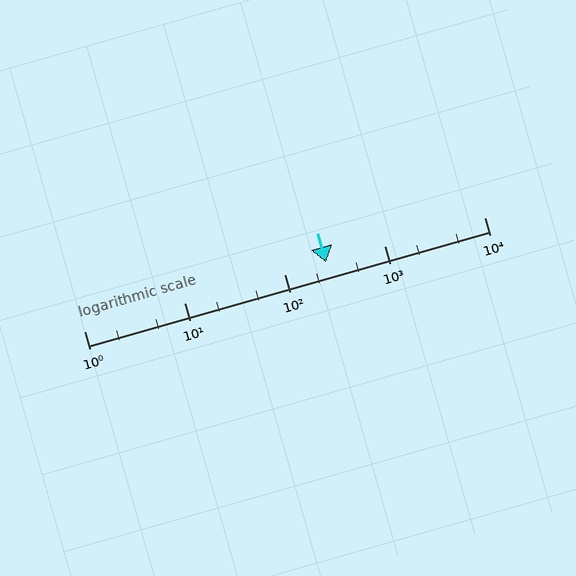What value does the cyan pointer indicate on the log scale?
The pointer indicates approximately 260.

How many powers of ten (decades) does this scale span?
The scale spans 4 decades, from 1 to 10000.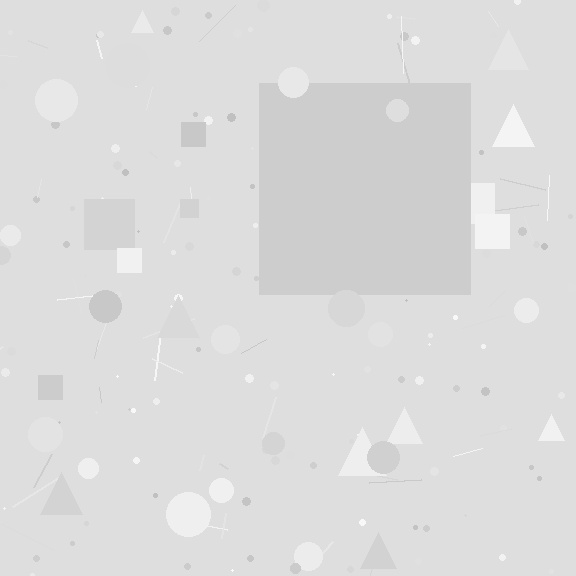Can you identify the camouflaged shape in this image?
The camouflaged shape is a square.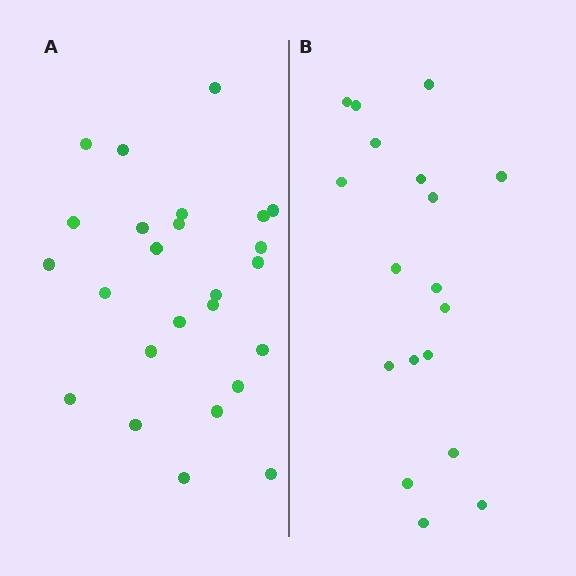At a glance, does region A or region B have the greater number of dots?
Region A (the left region) has more dots.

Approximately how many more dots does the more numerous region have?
Region A has roughly 8 or so more dots than region B.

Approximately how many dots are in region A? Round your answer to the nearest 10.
About 20 dots. (The exact count is 25, which rounds to 20.)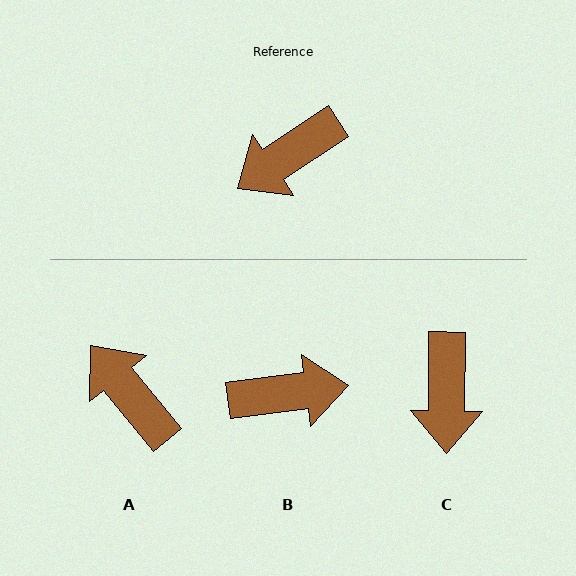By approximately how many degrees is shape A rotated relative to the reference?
Approximately 85 degrees clockwise.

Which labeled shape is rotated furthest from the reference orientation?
B, about 153 degrees away.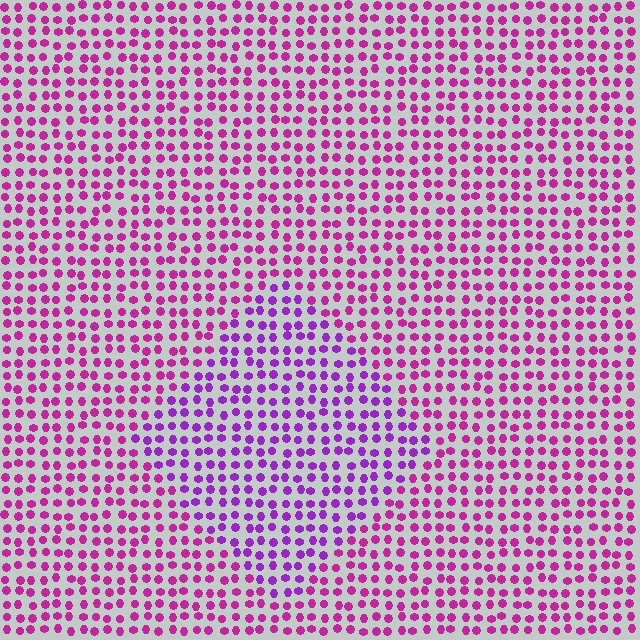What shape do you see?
I see a diamond.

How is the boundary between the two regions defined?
The boundary is defined purely by a slight shift in hue (about 30 degrees). Spacing, size, and orientation are identical on both sides.